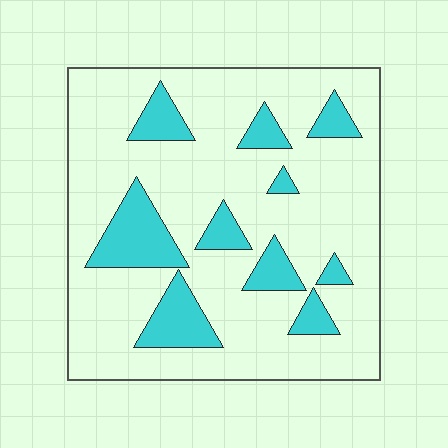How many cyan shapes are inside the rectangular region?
10.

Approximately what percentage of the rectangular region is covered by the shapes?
Approximately 20%.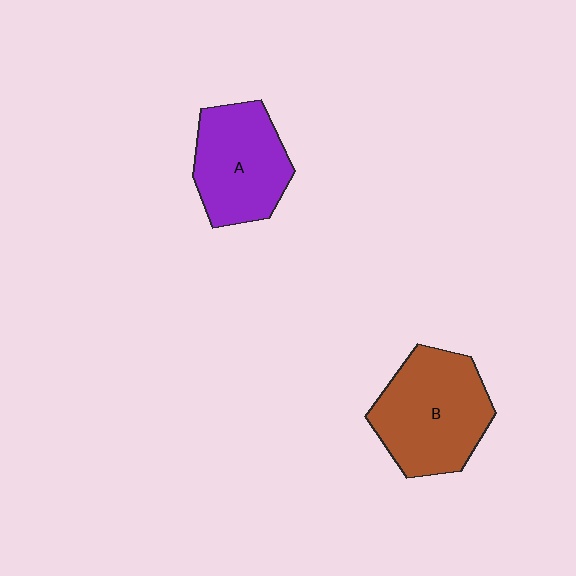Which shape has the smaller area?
Shape A (purple).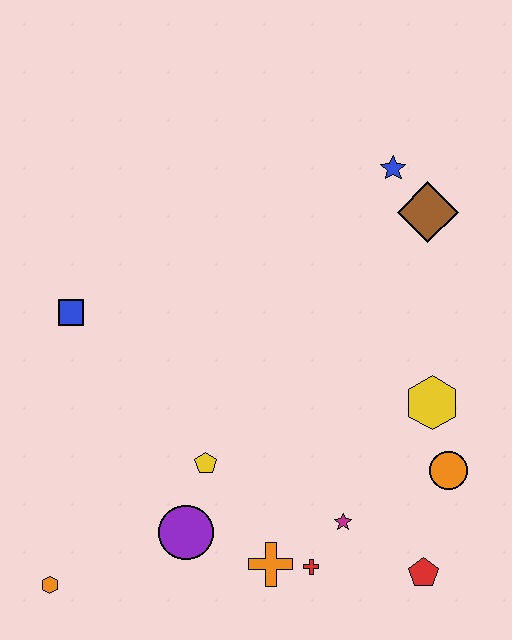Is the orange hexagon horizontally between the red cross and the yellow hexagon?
No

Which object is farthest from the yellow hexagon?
The orange hexagon is farthest from the yellow hexagon.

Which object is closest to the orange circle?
The yellow hexagon is closest to the orange circle.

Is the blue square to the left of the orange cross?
Yes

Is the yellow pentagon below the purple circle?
No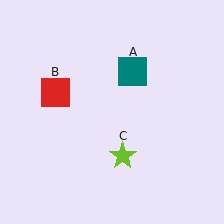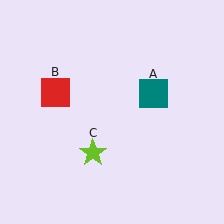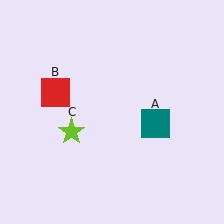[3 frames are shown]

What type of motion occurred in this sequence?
The teal square (object A), lime star (object C) rotated clockwise around the center of the scene.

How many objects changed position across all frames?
2 objects changed position: teal square (object A), lime star (object C).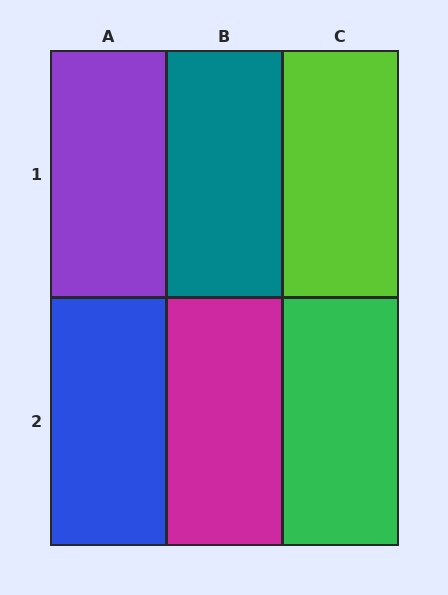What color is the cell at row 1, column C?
Lime.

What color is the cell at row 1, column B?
Teal.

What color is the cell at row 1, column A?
Purple.